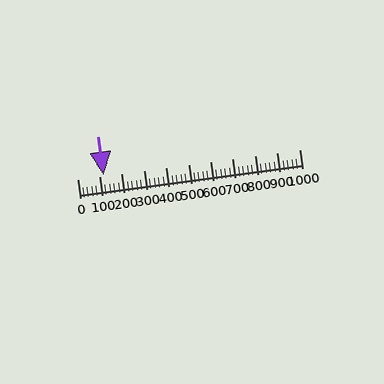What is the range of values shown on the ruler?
The ruler shows values from 0 to 1000.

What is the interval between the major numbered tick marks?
The major tick marks are spaced 100 units apart.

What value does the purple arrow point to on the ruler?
The purple arrow points to approximately 120.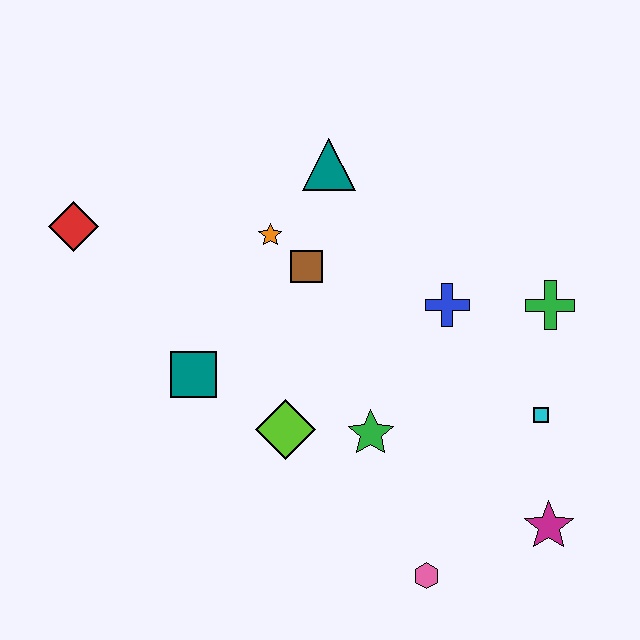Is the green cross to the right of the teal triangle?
Yes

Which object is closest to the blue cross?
The green cross is closest to the blue cross.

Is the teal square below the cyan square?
No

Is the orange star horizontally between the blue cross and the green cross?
No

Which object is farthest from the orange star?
The magenta star is farthest from the orange star.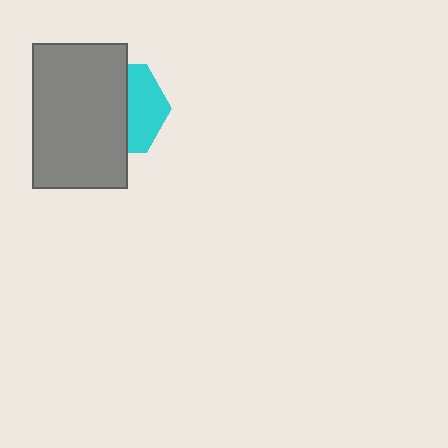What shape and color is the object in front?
The object in front is a gray rectangle.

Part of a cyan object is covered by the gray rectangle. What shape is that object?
It is a hexagon.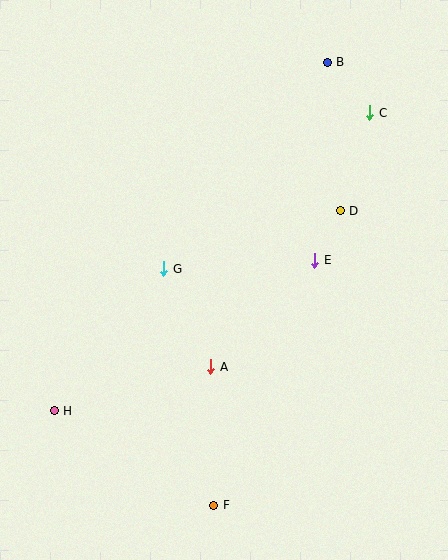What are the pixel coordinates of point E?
Point E is at (315, 260).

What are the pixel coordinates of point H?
Point H is at (54, 411).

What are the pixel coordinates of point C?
Point C is at (370, 113).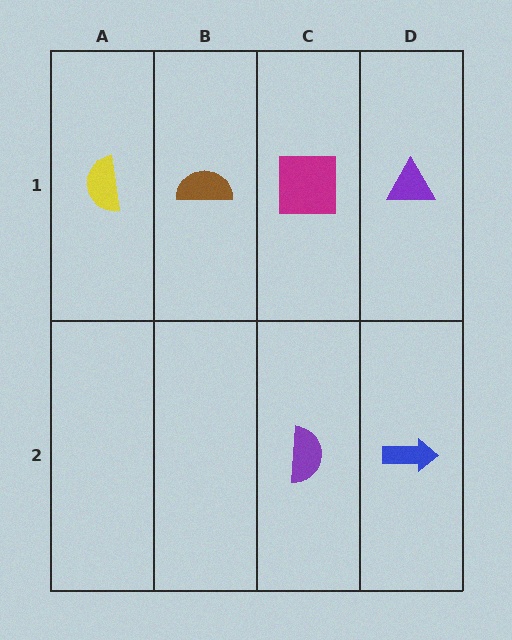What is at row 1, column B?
A brown semicircle.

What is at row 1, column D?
A purple triangle.